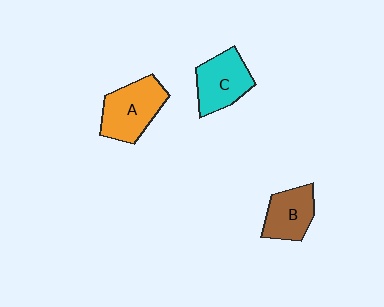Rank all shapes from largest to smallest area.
From largest to smallest: A (orange), C (cyan), B (brown).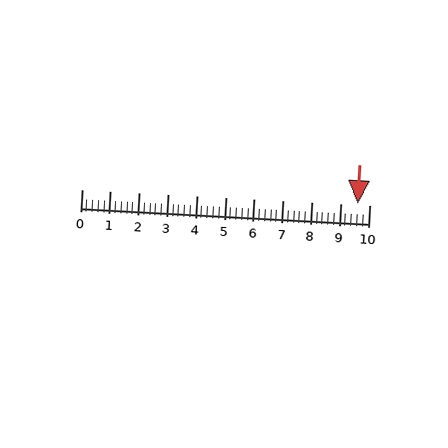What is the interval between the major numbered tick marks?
The major tick marks are spaced 1 units apart.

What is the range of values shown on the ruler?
The ruler shows values from 0 to 10.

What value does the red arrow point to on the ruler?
The red arrow points to approximately 9.6.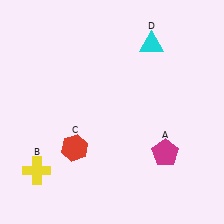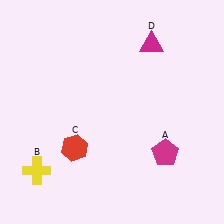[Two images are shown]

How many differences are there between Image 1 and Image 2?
There is 1 difference between the two images.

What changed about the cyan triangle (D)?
In Image 1, D is cyan. In Image 2, it changed to magenta.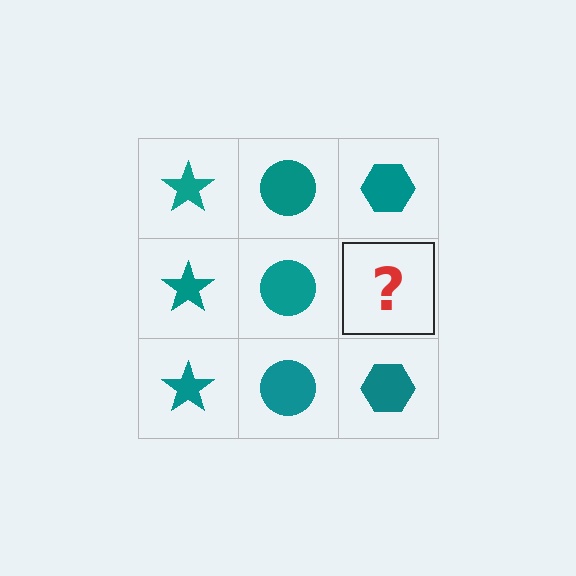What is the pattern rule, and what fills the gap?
The rule is that each column has a consistent shape. The gap should be filled with a teal hexagon.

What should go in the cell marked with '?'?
The missing cell should contain a teal hexagon.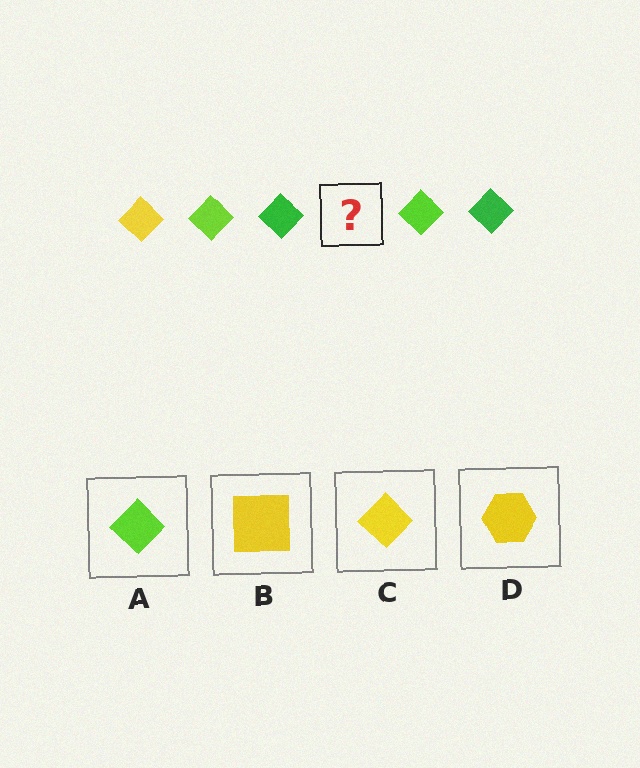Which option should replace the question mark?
Option C.